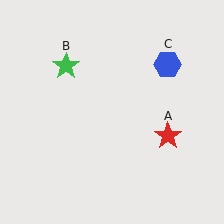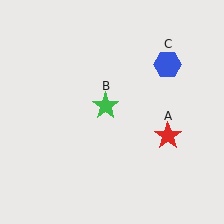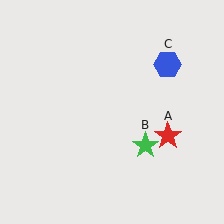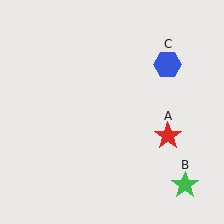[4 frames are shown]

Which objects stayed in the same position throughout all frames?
Red star (object A) and blue hexagon (object C) remained stationary.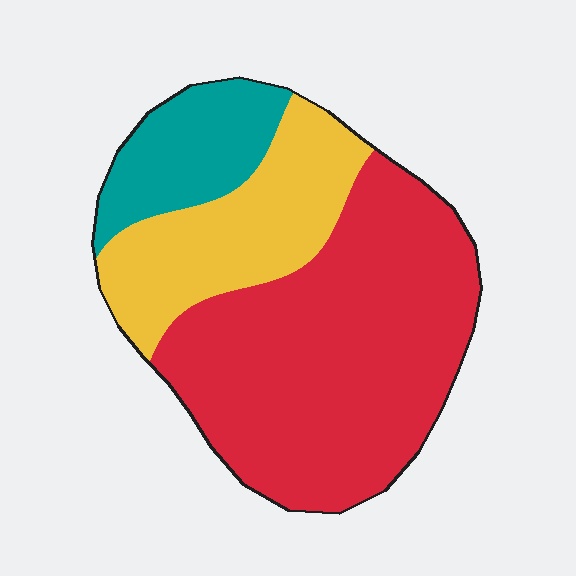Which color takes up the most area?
Red, at roughly 60%.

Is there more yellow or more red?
Red.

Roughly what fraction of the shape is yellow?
Yellow takes up between a quarter and a half of the shape.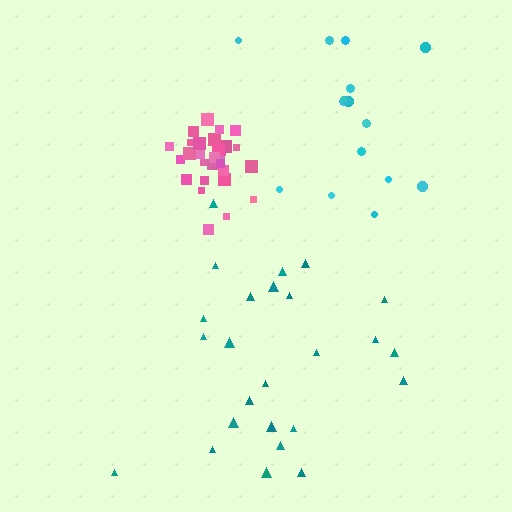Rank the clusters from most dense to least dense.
pink, teal, cyan.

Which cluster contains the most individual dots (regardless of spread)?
Pink (29).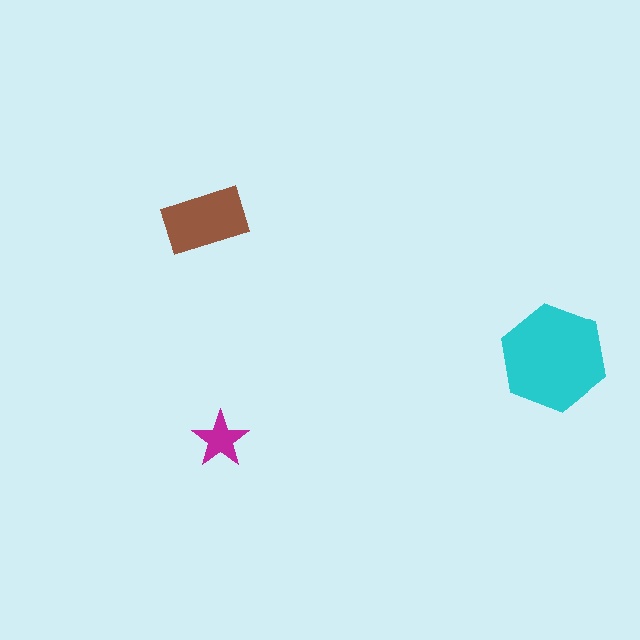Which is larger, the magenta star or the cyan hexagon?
The cyan hexagon.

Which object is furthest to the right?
The cyan hexagon is rightmost.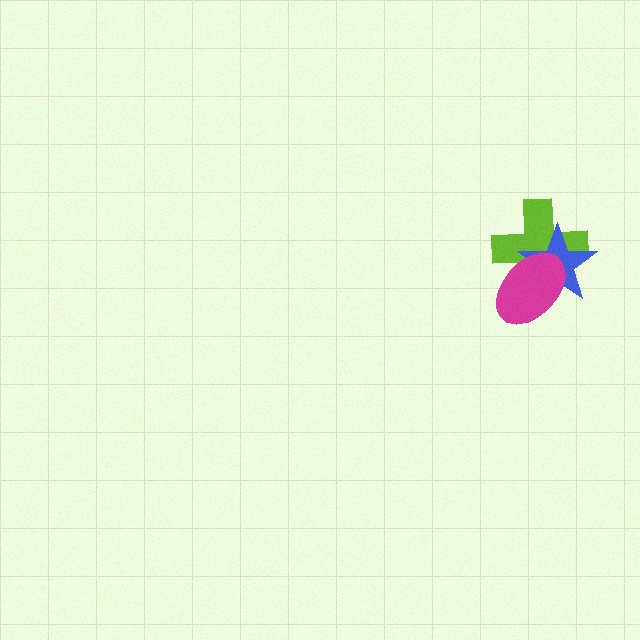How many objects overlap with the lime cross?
2 objects overlap with the lime cross.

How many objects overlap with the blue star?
2 objects overlap with the blue star.